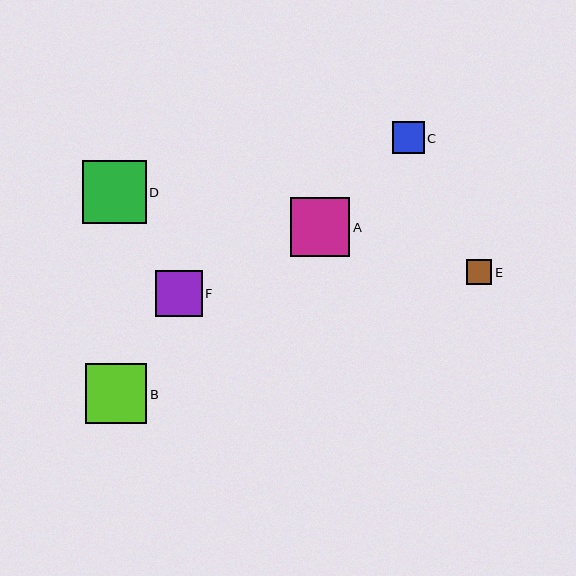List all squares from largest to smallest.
From largest to smallest: D, B, A, F, C, E.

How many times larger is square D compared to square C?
Square D is approximately 2.0 times the size of square C.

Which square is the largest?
Square D is the largest with a size of approximately 63 pixels.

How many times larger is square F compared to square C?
Square F is approximately 1.5 times the size of square C.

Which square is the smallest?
Square E is the smallest with a size of approximately 25 pixels.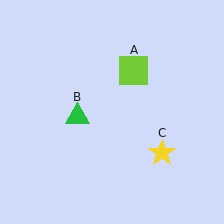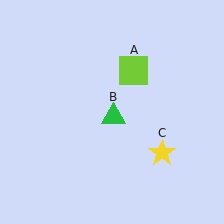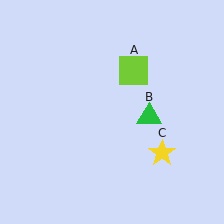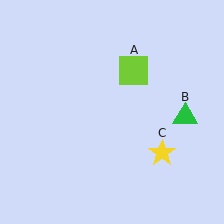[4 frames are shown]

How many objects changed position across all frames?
1 object changed position: green triangle (object B).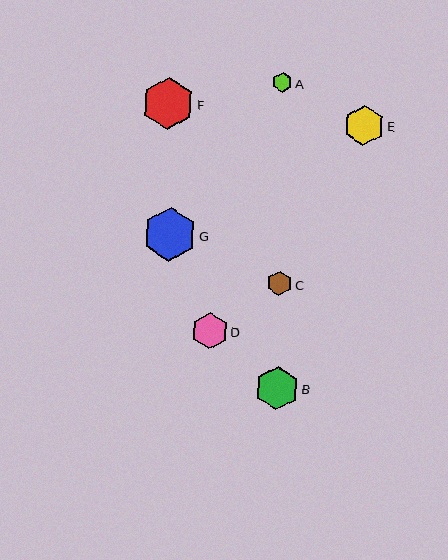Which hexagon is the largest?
Hexagon G is the largest with a size of approximately 54 pixels.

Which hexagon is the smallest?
Hexagon A is the smallest with a size of approximately 20 pixels.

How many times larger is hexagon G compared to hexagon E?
Hexagon G is approximately 1.3 times the size of hexagon E.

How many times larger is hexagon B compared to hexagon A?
Hexagon B is approximately 2.2 times the size of hexagon A.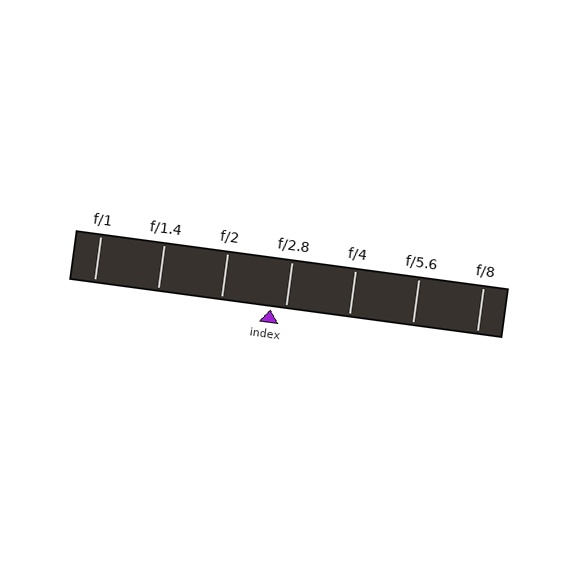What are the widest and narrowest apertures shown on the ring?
The widest aperture shown is f/1 and the narrowest is f/8.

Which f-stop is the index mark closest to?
The index mark is closest to f/2.8.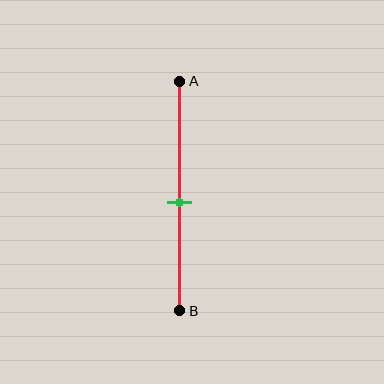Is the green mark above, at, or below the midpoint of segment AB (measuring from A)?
The green mark is approximately at the midpoint of segment AB.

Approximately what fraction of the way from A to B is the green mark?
The green mark is approximately 55% of the way from A to B.